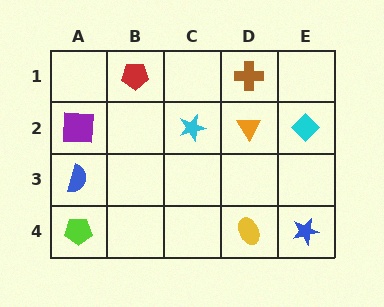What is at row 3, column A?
A blue semicircle.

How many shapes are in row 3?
1 shape.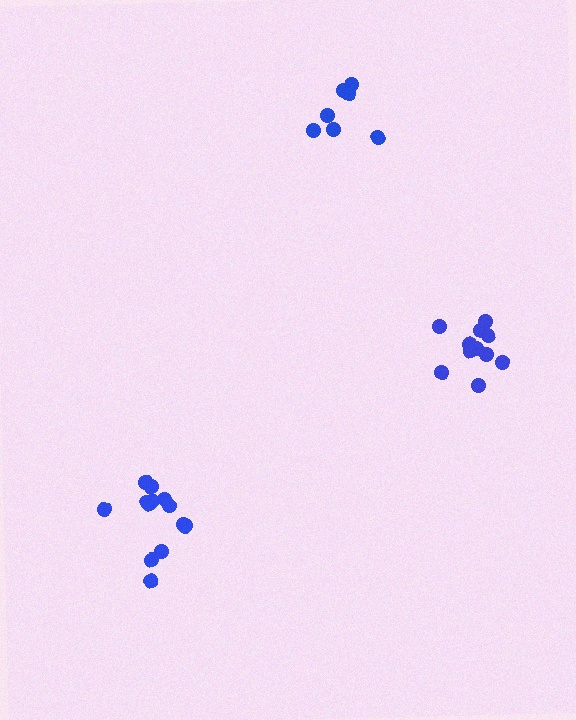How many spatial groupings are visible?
There are 3 spatial groupings.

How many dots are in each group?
Group 1: 11 dots, Group 2: 7 dots, Group 3: 13 dots (31 total).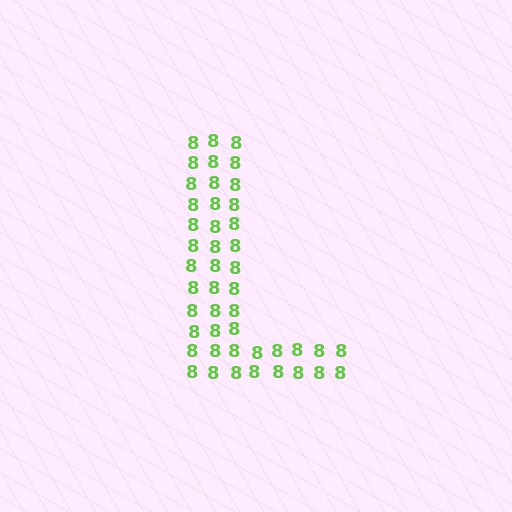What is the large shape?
The large shape is the letter L.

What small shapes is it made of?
It is made of small digit 8's.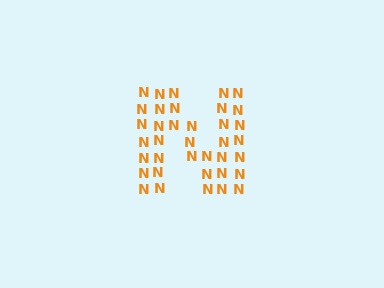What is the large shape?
The large shape is the letter N.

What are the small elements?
The small elements are letter N's.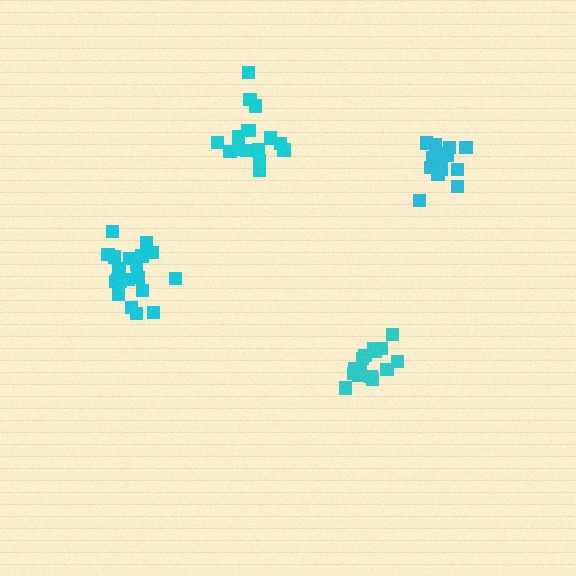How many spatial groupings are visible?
There are 4 spatial groupings.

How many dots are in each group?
Group 1: 20 dots, Group 2: 14 dots, Group 3: 15 dots, Group 4: 16 dots (65 total).